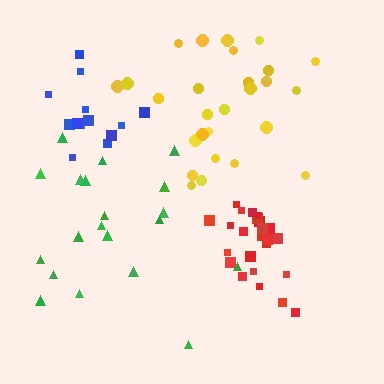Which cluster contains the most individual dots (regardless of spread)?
Yellow (27).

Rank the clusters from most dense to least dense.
red, blue, yellow, green.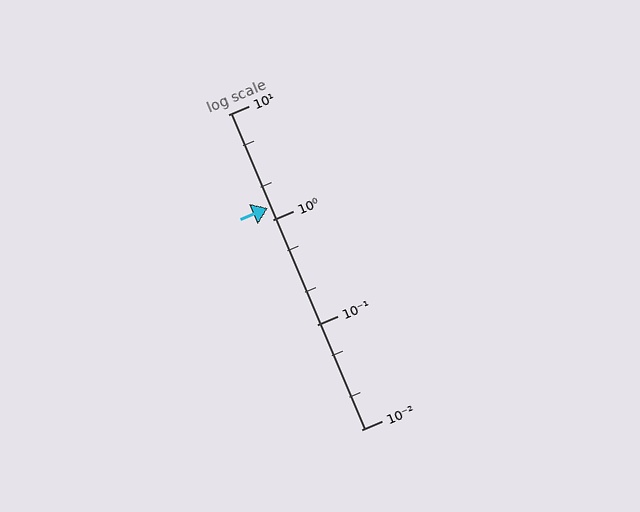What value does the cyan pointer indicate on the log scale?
The pointer indicates approximately 1.3.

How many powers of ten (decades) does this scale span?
The scale spans 3 decades, from 0.01 to 10.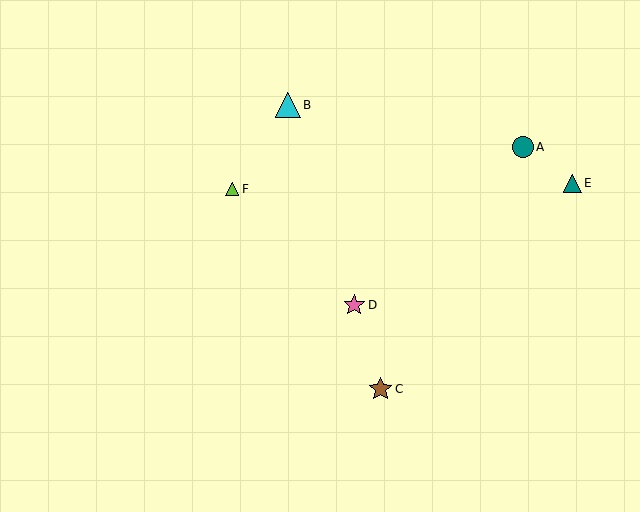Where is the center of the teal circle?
The center of the teal circle is at (523, 147).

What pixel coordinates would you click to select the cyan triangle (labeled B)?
Click at (288, 105) to select the cyan triangle B.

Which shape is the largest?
The cyan triangle (labeled B) is the largest.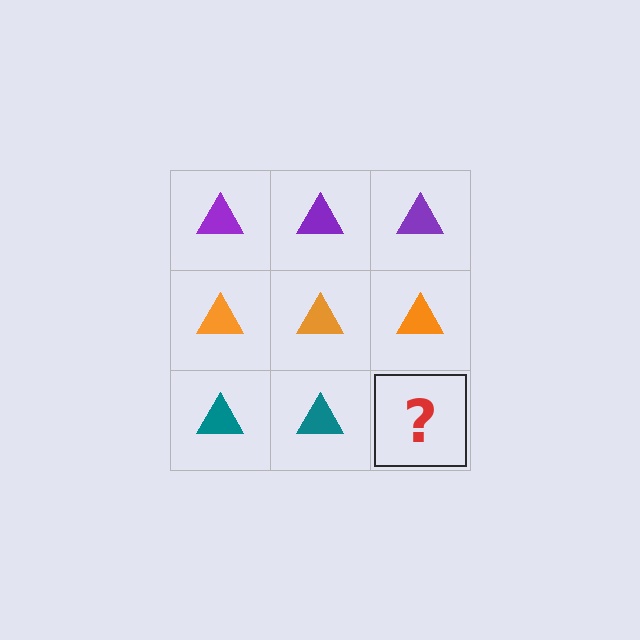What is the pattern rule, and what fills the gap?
The rule is that each row has a consistent color. The gap should be filled with a teal triangle.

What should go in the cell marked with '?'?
The missing cell should contain a teal triangle.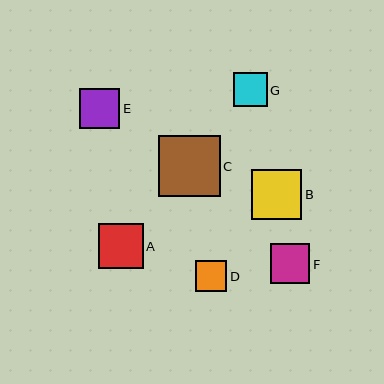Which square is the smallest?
Square D is the smallest with a size of approximately 31 pixels.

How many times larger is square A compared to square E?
Square A is approximately 1.1 times the size of square E.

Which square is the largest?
Square C is the largest with a size of approximately 61 pixels.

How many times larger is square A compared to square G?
Square A is approximately 1.3 times the size of square G.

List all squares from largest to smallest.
From largest to smallest: C, B, A, E, F, G, D.